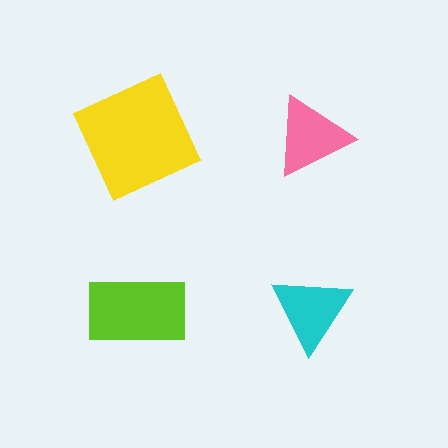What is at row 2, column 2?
A cyan triangle.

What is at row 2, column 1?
A lime rectangle.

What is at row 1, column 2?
A pink triangle.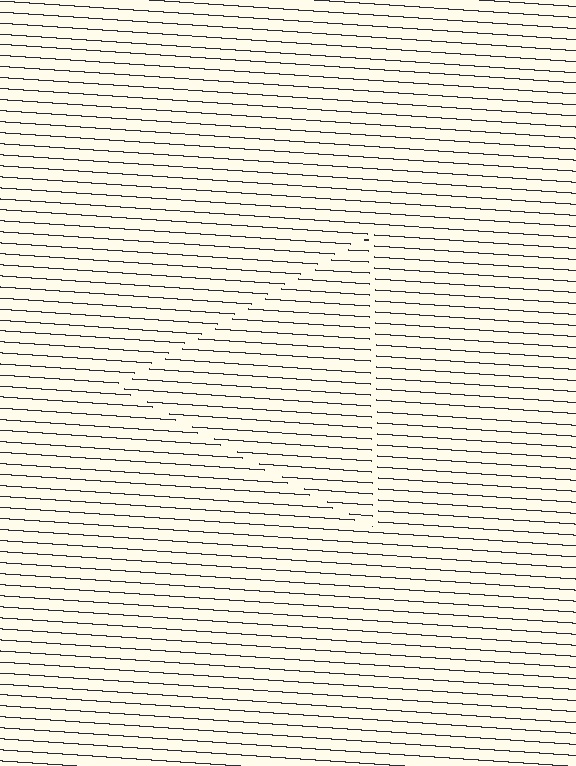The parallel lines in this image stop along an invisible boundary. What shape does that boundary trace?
An illusory triangle. The interior of the shape contains the same grating, shifted by half a period — the contour is defined by the phase discontinuity where line-ends from the inner and outer gratings abut.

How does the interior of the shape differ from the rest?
The interior of the shape contains the same grating, shifted by half a period — the contour is defined by the phase discontinuity where line-ends from the inner and outer gratings abut.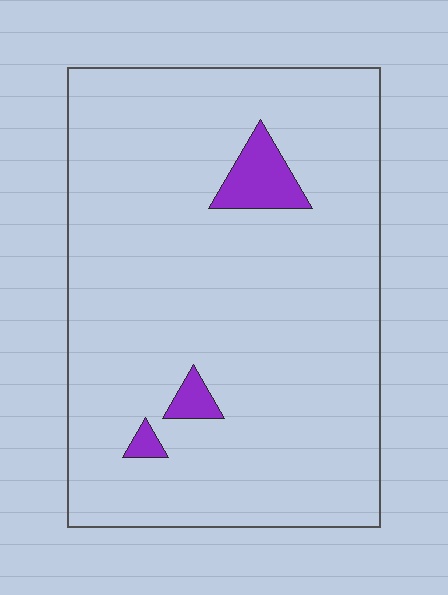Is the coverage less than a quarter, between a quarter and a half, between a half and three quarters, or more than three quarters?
Less than a quarter.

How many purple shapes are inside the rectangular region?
3.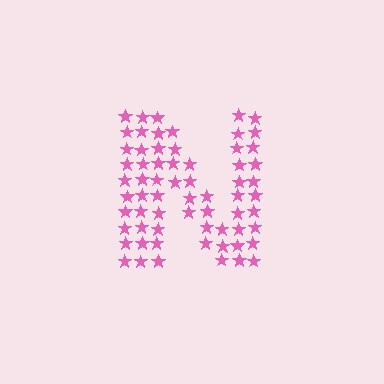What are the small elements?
The small elements are stars.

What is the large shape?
The large shape is the letter N.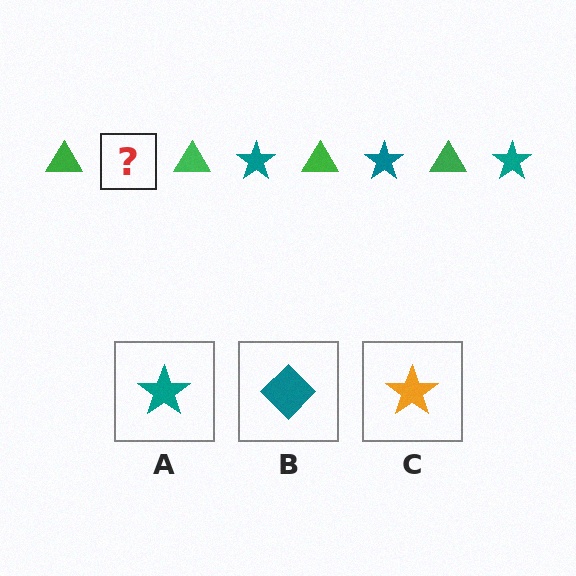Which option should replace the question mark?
Option A.